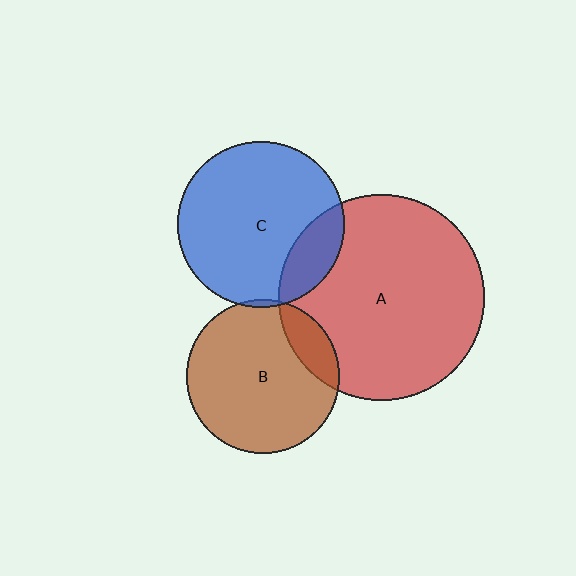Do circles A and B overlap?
Yes.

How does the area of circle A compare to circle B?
Approximately 1.8 times.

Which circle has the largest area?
Circle A (red).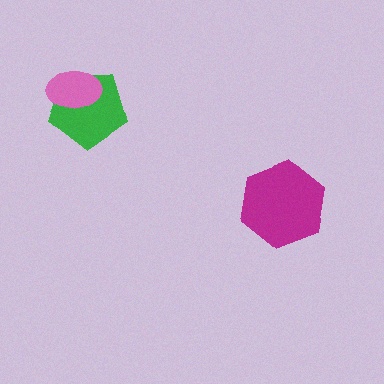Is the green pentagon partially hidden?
Yes, it is partially covered by another shape.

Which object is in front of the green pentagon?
The pink ellipse is in front of the green pentagon.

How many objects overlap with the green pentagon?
1 object overlaps with the green pentagon.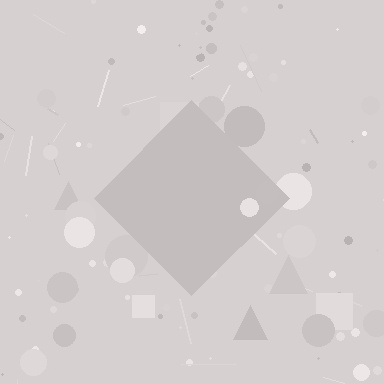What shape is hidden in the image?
A diamond is hidden in the image.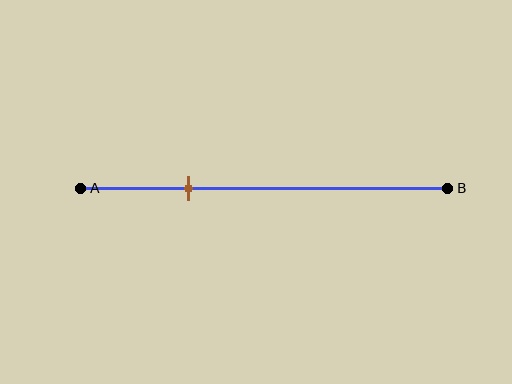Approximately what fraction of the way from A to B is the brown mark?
The brown mark is approximately 30% of the way from A to B.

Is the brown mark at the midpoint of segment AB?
No, the mark is at about 30% from A, not at the 50% midpoint.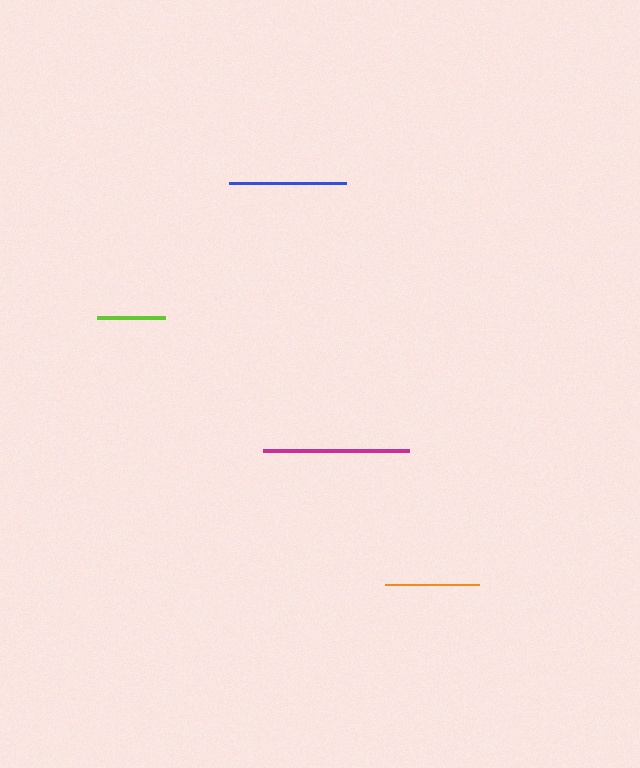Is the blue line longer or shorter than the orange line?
The blue line is longer than the orange line.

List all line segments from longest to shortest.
From longest to shortest: magenta, blue, orange, lime.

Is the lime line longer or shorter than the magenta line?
The magenta line is longer than the lime line.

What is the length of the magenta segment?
The magenta segment is approximately 146 pixels long.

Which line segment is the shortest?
The lime line is the shortest at approximately 68 pixels.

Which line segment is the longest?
The magenta line is the longest at approximately 146 pixels.